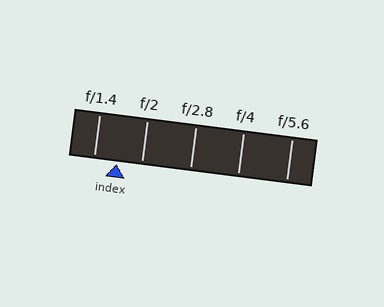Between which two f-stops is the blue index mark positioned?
The index mark is between f/1.4 and f/2.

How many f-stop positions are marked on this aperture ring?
There are 5 f-stop positions marked.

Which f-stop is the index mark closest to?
The index mark is closest to f/1.4.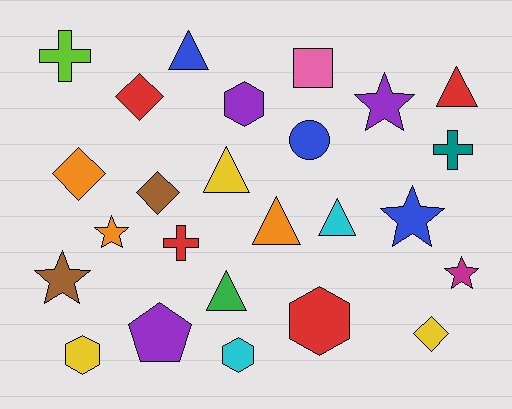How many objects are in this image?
There are 25 objects.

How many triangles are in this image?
There are 6 triangles.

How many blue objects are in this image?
There are 3 blue objects.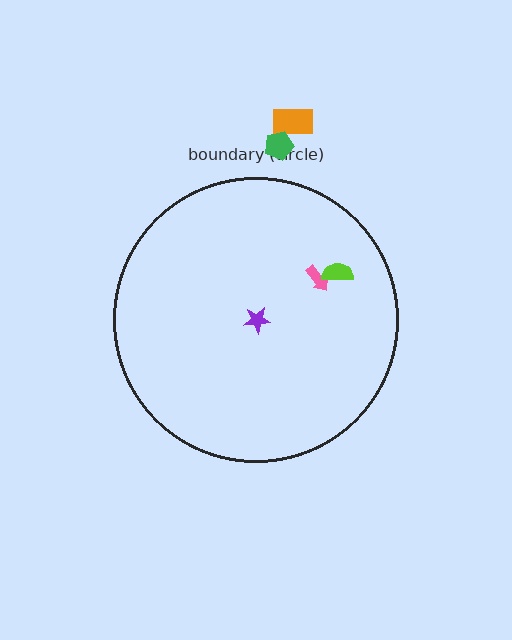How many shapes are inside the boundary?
3 inside, 2 outside.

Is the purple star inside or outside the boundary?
Inside.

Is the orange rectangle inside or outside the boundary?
Outside.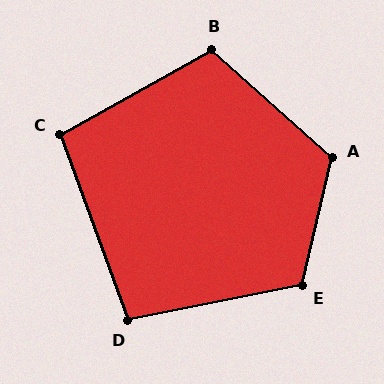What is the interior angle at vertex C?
Approximately 99 degrees (obtuse).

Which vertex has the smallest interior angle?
D, at approximately 98 degrees.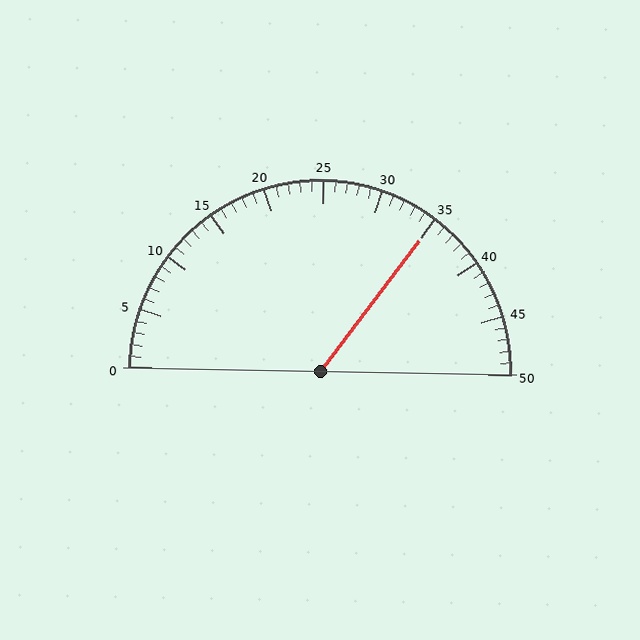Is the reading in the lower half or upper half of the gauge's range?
The reading is in the upper half of the range (0 to 50).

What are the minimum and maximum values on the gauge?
The gauge ranges from 0 to 50.